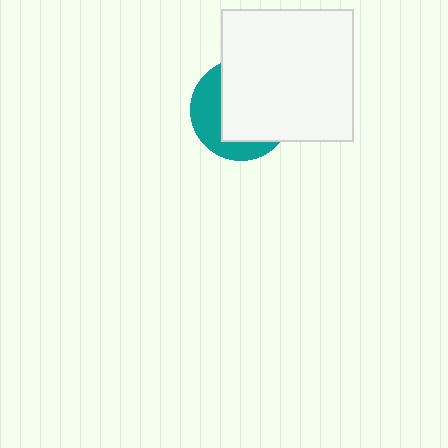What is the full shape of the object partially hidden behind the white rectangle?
The partially hidden object is a teal circle.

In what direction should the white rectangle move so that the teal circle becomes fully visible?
The white rectangle should move toward the upper-right. That is the shortest direction to clear the overlap and leave the teal circle fully visible.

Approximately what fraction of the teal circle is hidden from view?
Roughly 63% of the teal circle is hidden behind the white rectangle.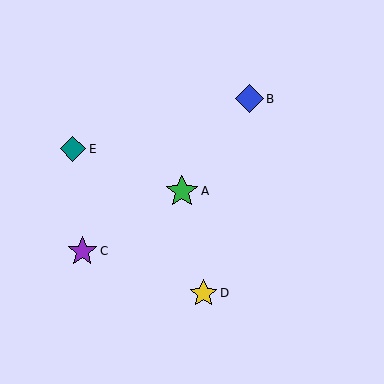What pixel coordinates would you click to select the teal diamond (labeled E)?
Click at (73, 149) to select the teal diamond E.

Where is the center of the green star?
The center of the green star is at (182, 191).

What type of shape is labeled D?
Shape D is a yellow star.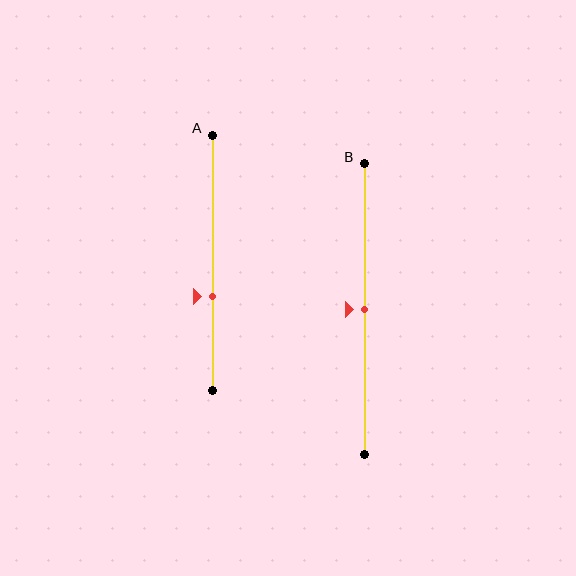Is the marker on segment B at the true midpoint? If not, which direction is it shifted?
Yes, the marker on segment B is at the true midpoint.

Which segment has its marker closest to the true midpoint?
Segment B has its marker closest to the true midpoint.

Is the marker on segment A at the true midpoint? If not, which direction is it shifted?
No, the marker on segment A is shifted downward by about 13% of the segment length.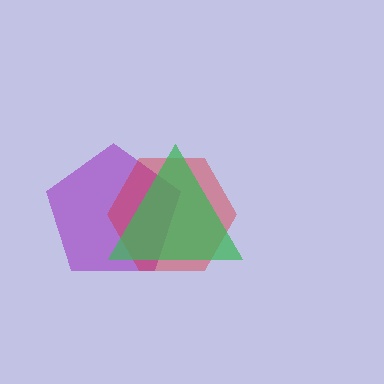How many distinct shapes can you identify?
There are 3 distinct shapes: a purple pentagon, a red hexagon, a green triangle.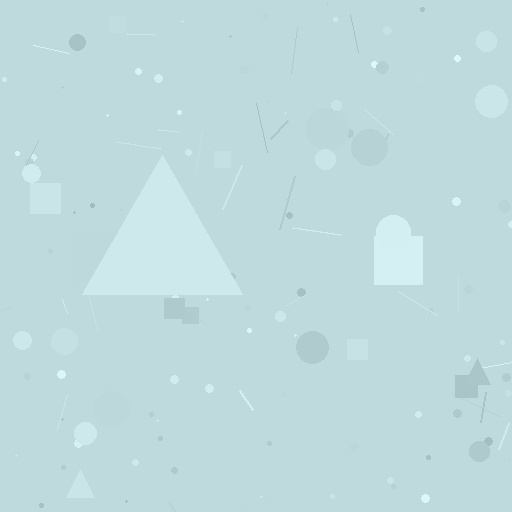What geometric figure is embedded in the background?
A triangle is embedded in the background.